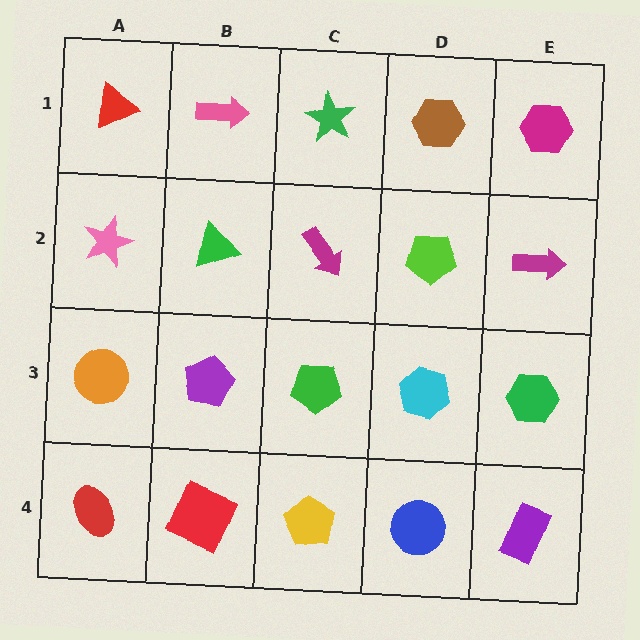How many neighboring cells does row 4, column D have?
3.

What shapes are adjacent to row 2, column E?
A magenta hexagon (row 1, column E), a green hexagon (row 3, column E), a lime pentagon (row 2, column D).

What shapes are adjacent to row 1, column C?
A magenta arrow (row 2, column C), a pink arrow (row 1, column B), a brown hexagon (row 1, column D).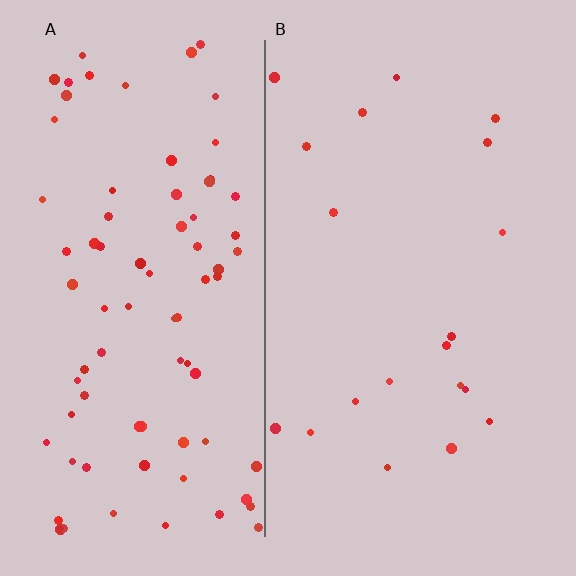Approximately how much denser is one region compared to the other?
Approximately 4.2× — region A over region B.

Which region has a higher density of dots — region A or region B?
A (the left).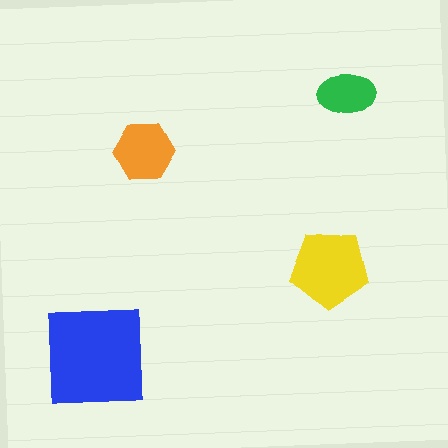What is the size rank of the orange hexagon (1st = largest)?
3rd.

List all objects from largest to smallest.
The blue square, the yellow pentagon, the orange hexagon, the green ellipse.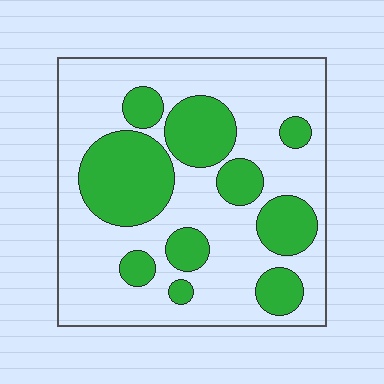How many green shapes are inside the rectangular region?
10.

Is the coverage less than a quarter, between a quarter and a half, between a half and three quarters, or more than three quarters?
Between a quarter and a half.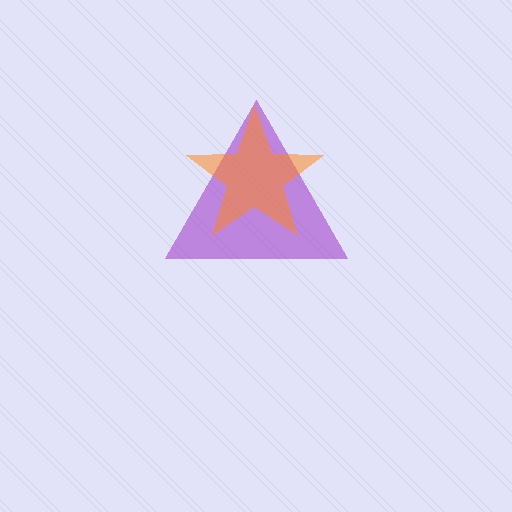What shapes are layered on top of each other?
The layered shapes are: a purple triangle, an orange star.